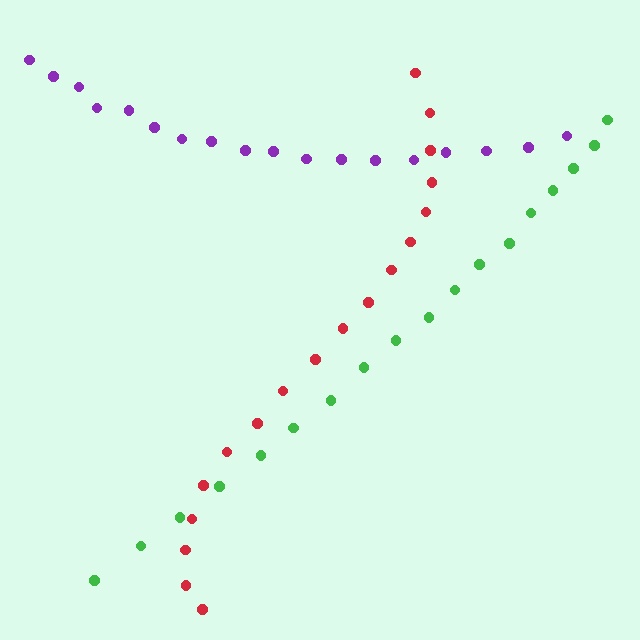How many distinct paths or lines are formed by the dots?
There are 3 distinct paths.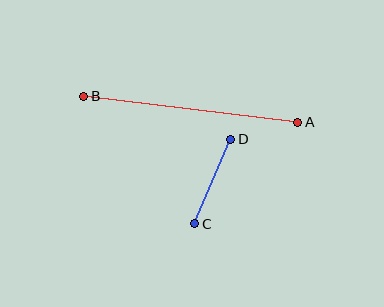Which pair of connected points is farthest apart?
Points A and B are farthest apart.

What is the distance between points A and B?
The distance is approximately 216 pixels.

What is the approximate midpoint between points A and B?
The midpoint is at approximately (191, 109) pixels.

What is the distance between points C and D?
The distance is approximately 91 pixels.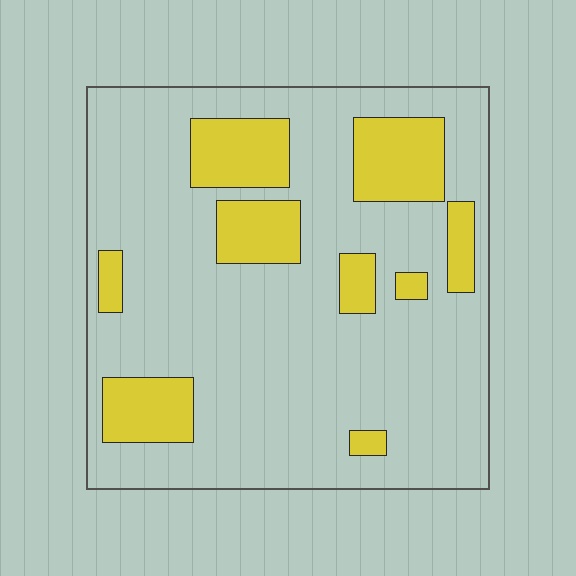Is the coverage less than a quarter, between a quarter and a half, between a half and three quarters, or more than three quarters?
Less than a quarter.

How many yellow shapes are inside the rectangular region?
9.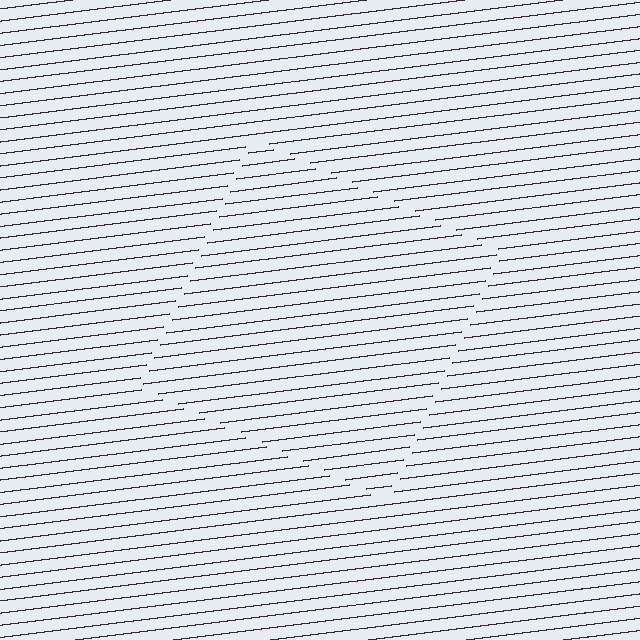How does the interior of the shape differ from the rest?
The interior of the shape contains the same grating, shifted by half a period — the contour is defined by the phase discontinuity where line-ends from the inner and outer gratings abut.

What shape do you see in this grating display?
An illusory square. The interior of the shape contains the same grating, shifted by half a period — the contour is defined by the phase discontinuity where line-ends from the inner and outer gratings abut.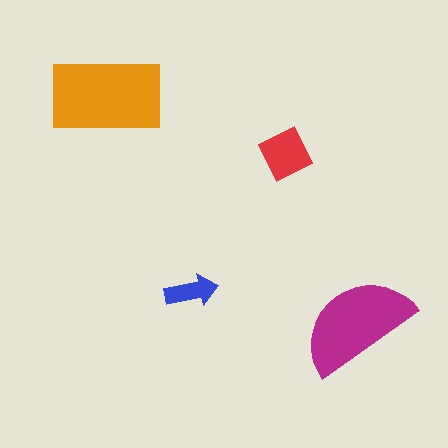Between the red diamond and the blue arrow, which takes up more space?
The red diamond.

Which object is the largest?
The orange rectangle.